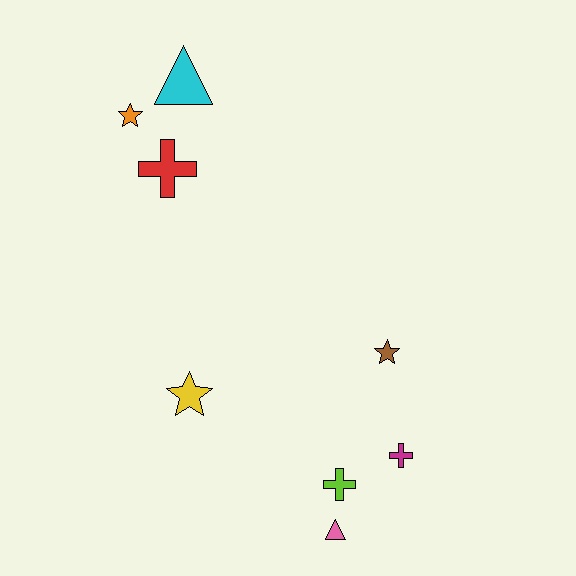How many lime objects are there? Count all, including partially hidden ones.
There is 1 lime object.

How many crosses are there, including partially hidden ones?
There are 3 crosses.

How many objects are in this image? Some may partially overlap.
There are 8 objects.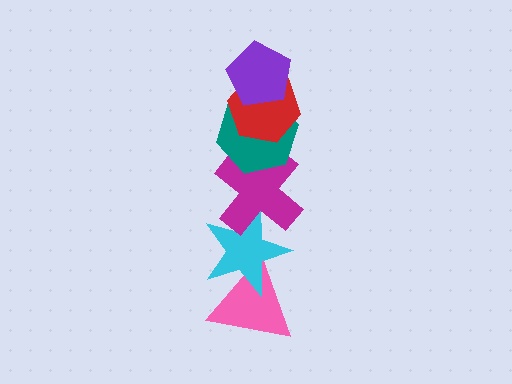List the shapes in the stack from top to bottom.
From top to bottom: the purple pentagon, the red hexagon, the teal hexagon, the magenta cross, the cyan star, the pink triangle.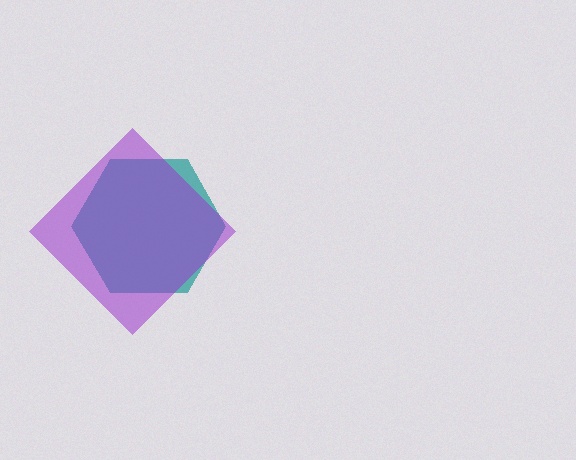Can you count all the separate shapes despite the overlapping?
Yes, there are 2 separate shapes.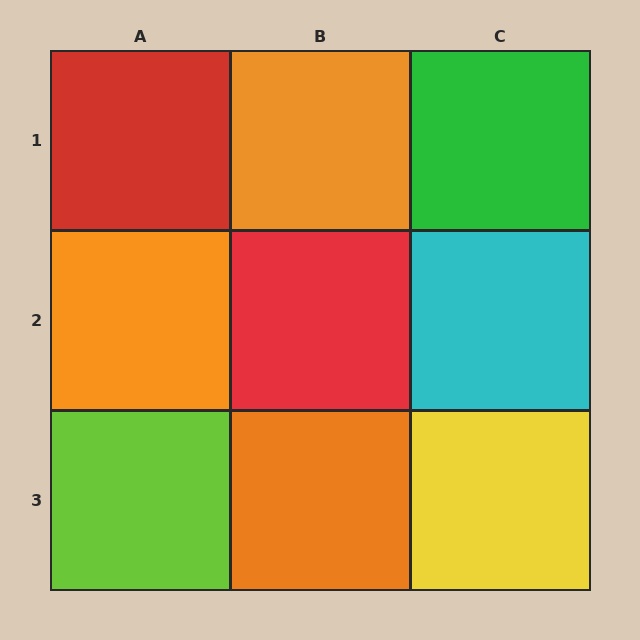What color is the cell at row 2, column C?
Cyan.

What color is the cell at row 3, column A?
Lime.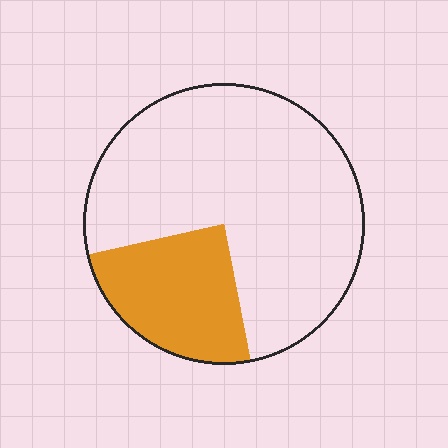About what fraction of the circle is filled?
About one quarter (1/4).